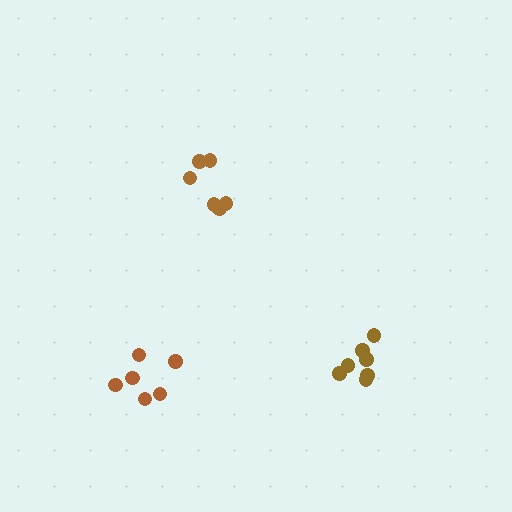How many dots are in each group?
Group 1: 6 dots, Group 2: 7 dots, Group 3: 6 dots (19 total).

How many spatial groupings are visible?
There are 3 spatial groupings.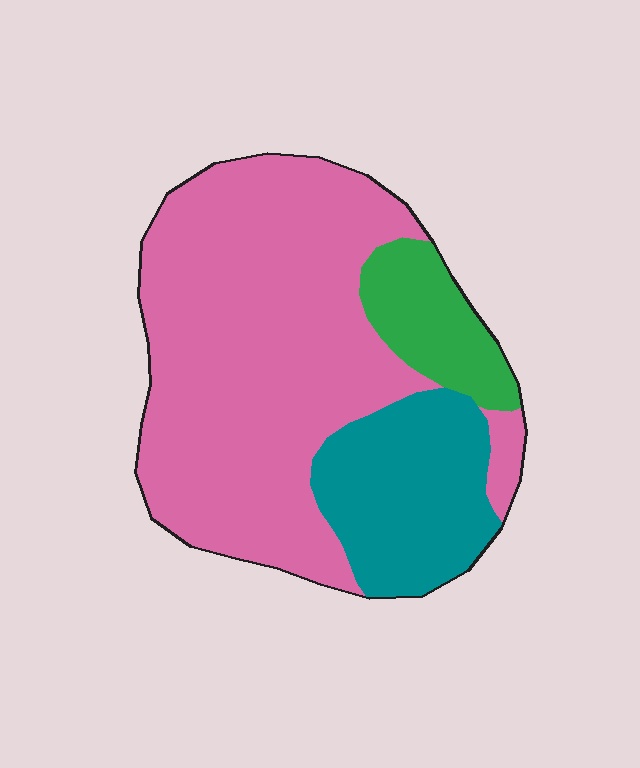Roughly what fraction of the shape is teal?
Teal covers about 20% of the shape.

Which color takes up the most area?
Pink, at roughly 65%.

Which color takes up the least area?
Green, at roughly 10%.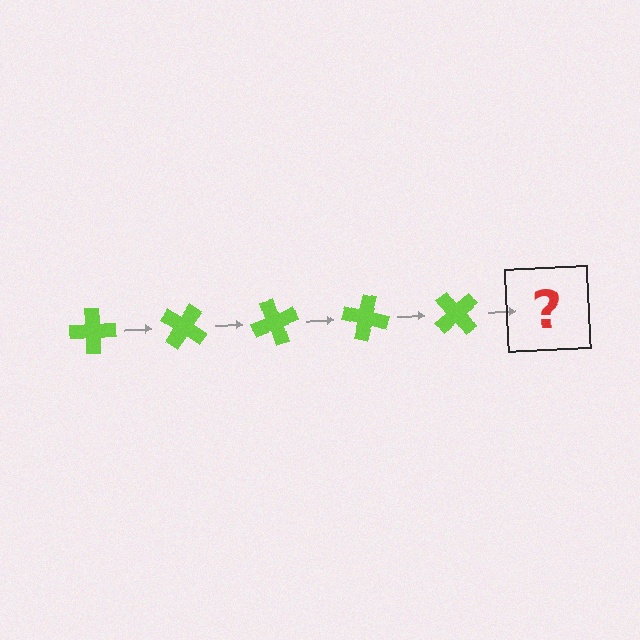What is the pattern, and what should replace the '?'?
The pattern is that the cross rotates 35 degrees each step. The '?' should be a lime cross rotated 175 degrees.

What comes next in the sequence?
The next element should be a lime cross rotated 175 degrees.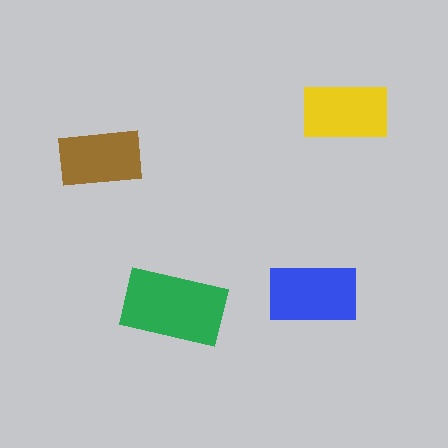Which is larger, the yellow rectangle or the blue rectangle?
The blue one.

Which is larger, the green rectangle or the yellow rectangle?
The green one.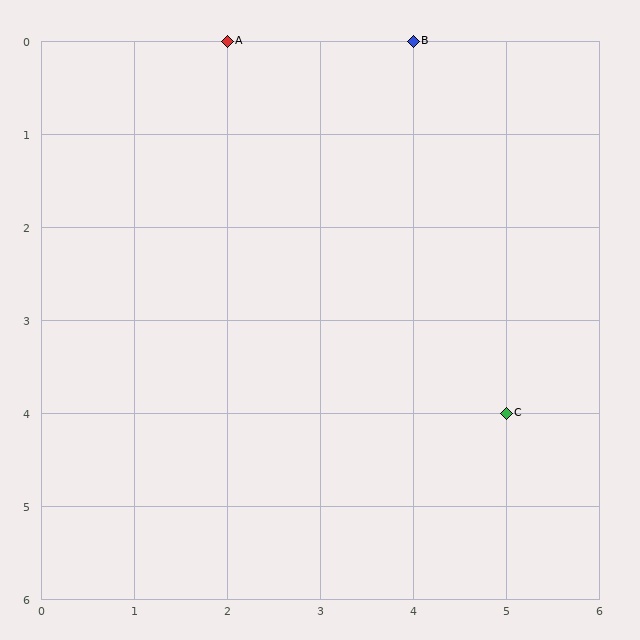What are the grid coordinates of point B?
Point B is at grid coordinates (4, 0).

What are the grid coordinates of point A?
Point A is at grid coordinates (2, 0).